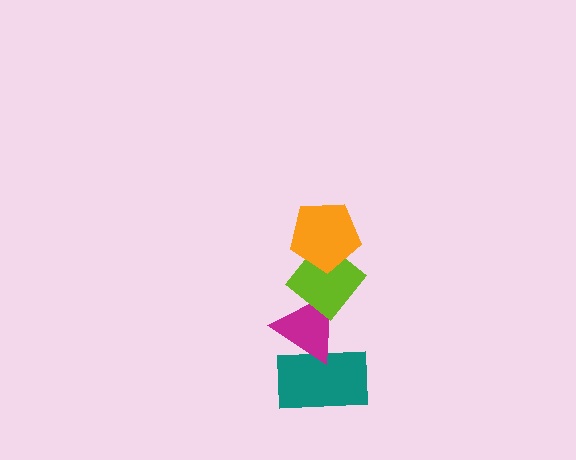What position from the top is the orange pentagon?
The orange pentagon is 1st from the top.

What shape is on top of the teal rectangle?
The magenta triangle is on top of the teal rectangle.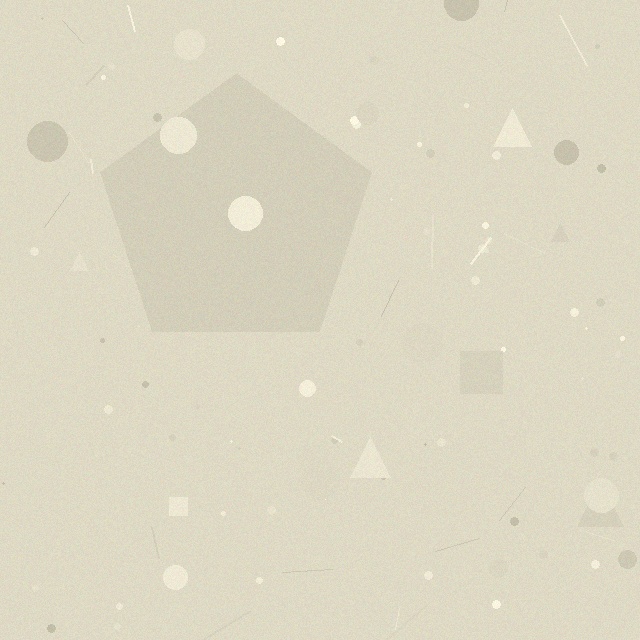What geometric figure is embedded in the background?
A pentagon is embedded in the background.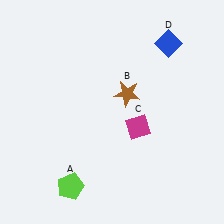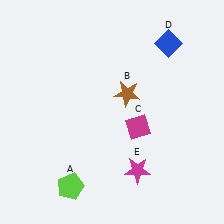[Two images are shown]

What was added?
A magenta star (E) was added in Image 2.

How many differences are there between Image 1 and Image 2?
There is 1 difference between the two images.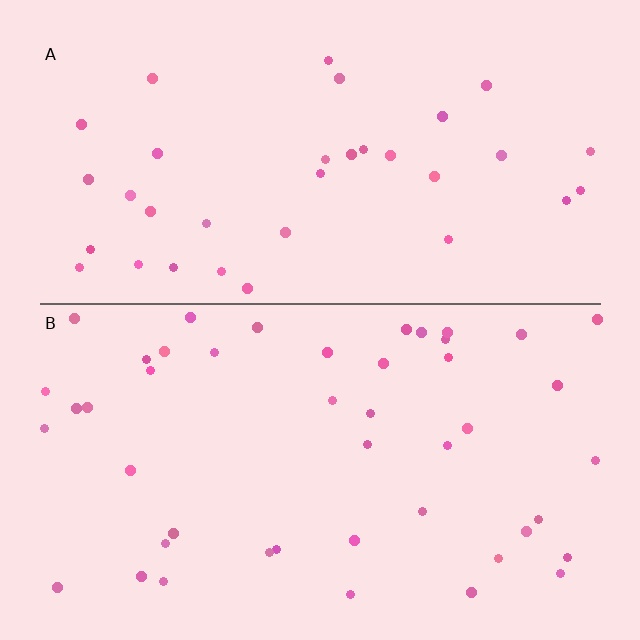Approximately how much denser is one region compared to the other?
Approximately 1.3× — region B over region A.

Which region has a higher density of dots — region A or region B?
B (the bottom).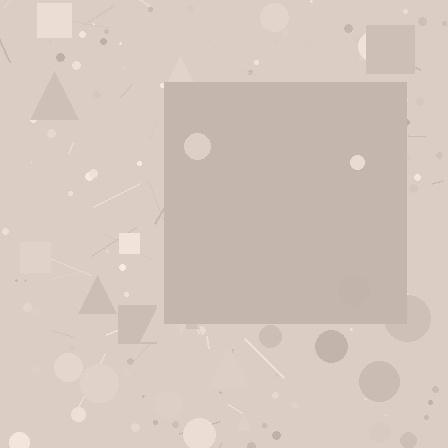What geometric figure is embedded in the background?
A square is embedded in the background.